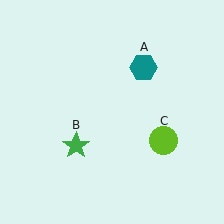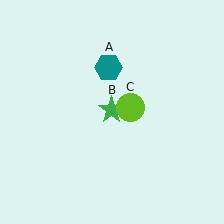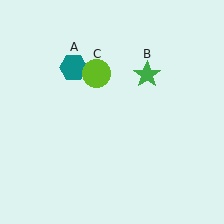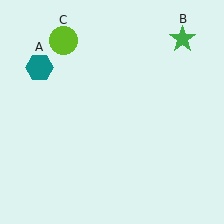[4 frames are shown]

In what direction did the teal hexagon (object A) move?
The teal hexagon (object A) moved left.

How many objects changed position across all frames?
3 objects changed position: teal hexagon (object A), green star (object B), lime circle (object C).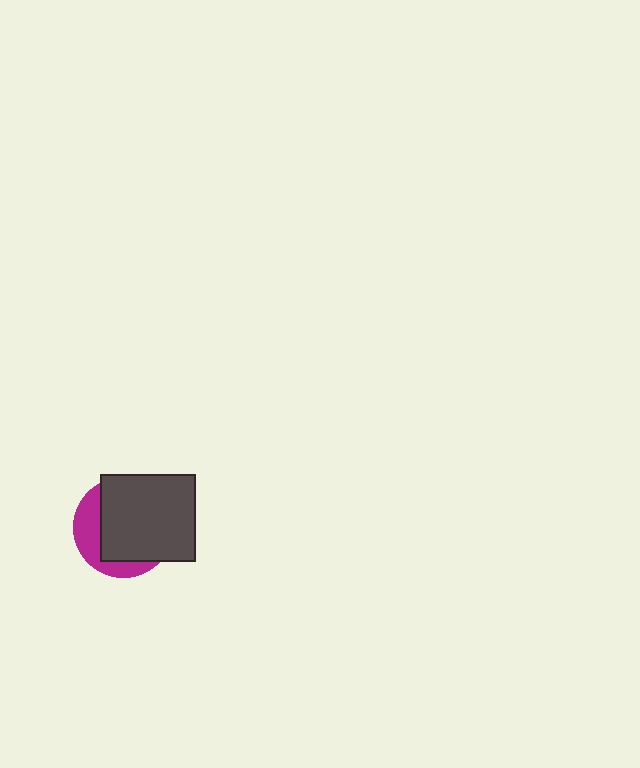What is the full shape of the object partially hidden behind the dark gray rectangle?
The partially hidden object is a magenta circle.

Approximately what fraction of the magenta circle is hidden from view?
Roughly 70% of the magenta circle is hidden behind the dark gray rectangle.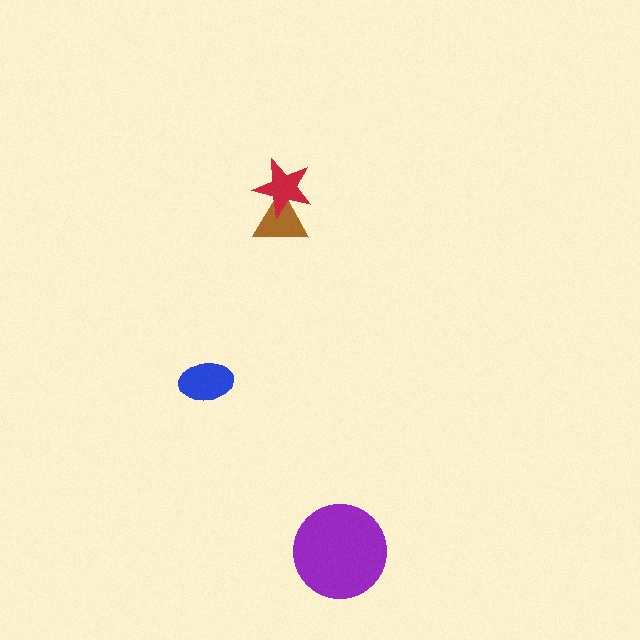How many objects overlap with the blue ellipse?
0 objects overlap with the blue ellipse.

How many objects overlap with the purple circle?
0 objects overlap with the purple circle.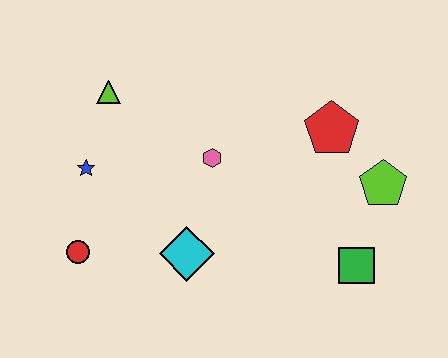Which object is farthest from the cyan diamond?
The lime pentagon is farthest from the cyan diamond.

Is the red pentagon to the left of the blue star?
No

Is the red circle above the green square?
Yes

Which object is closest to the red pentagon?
The lime pentagon is closest to the red pentagon.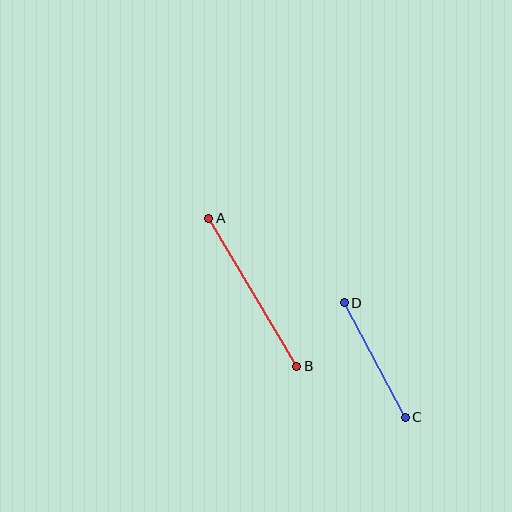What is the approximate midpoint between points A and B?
The midpoint is at approximately (253, 292) pixels.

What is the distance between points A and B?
The distance is approximately 173 pixels.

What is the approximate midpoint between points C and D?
The midpoint is at approximately (375, 360) pixels.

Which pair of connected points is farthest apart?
Points A and B are farthest apart.